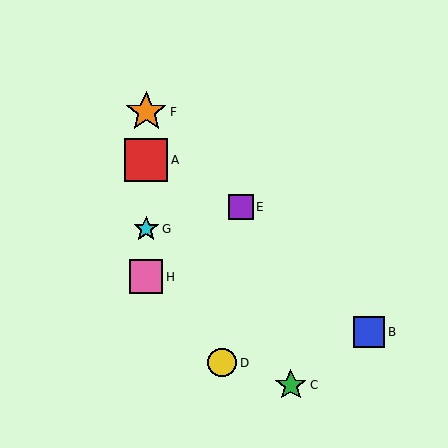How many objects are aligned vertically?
4 objects (A, F, G, H) are aligned vertically.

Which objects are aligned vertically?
Objects A, F, G, H are aligned vertically.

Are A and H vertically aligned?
Yes, both are at x≈146.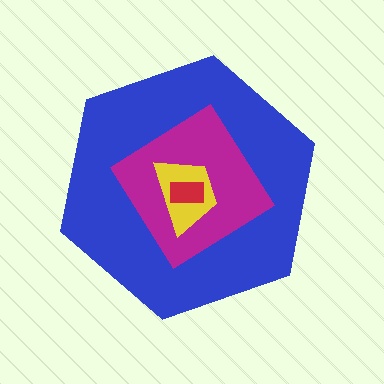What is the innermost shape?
The red rectangle.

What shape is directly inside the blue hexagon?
The magenta diamond.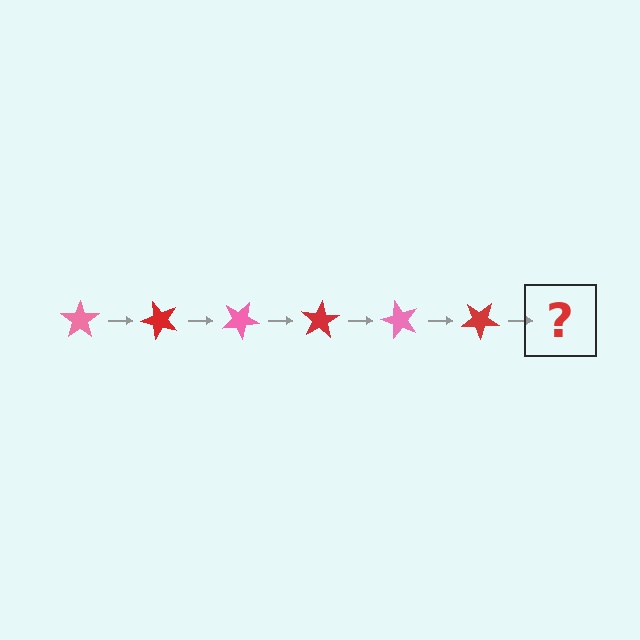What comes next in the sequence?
The next element should be a pink star, rotated 300 degrees from the start.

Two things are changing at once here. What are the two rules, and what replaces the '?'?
The two rules are that it rotates 50 degrees each step and the color cycles through pink and red. The '?' should be a pink star, rotated 300 degrees from the start.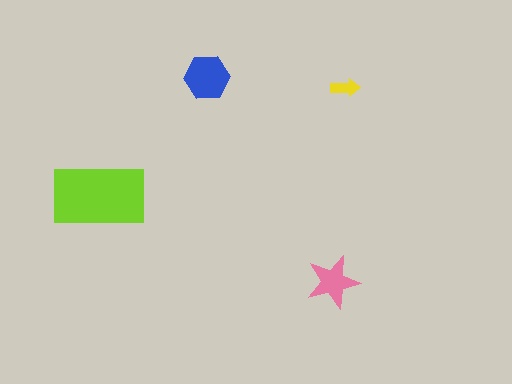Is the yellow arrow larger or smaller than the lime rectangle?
Smaller.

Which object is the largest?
The lime rectangle.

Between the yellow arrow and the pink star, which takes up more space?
The pink star.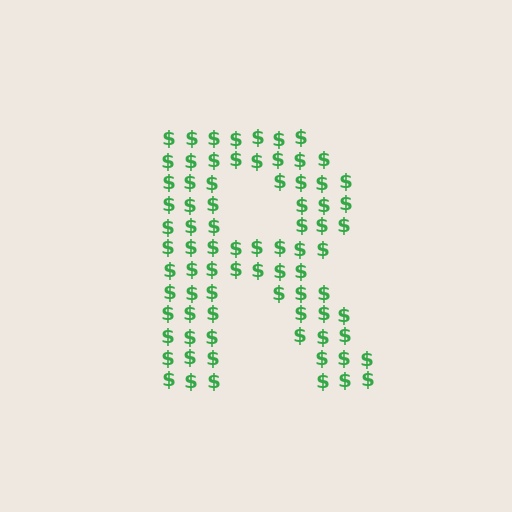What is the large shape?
The large shape is the letter R.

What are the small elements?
The small elements are dollar signs.